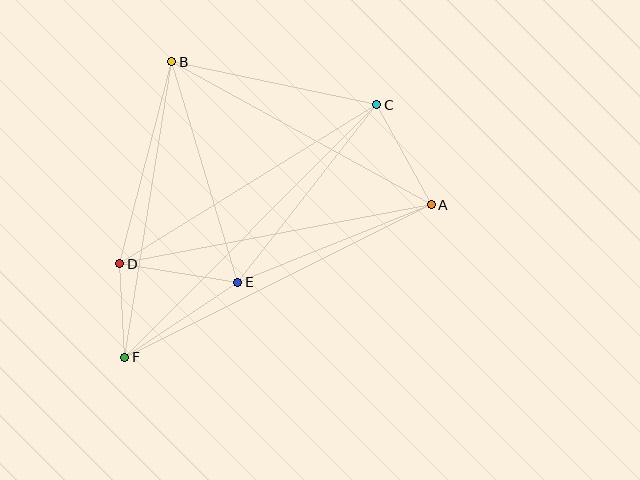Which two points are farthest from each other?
Points C and F are farthest from each other.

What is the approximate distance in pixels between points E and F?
The distance between E and F is approximately 135 pixels.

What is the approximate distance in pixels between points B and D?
The distance between B and D is approximately 209 pixels.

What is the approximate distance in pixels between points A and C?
The distance between A and C is approximately 114 pixels.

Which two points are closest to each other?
Points D and F are closest to each other.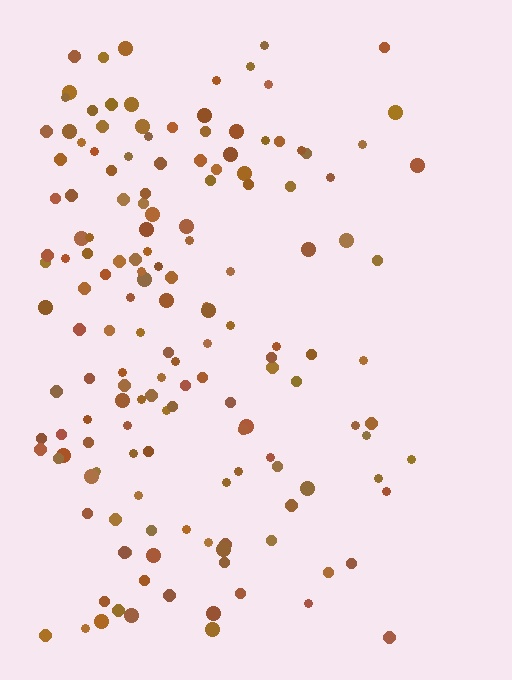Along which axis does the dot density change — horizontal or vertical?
Horizontal.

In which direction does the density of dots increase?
From right to left, with the left side densest.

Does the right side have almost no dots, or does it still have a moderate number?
Still a moderate number, just noticeably fewer than the left.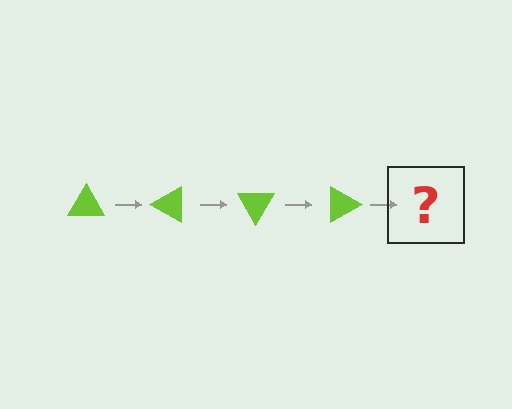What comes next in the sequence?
The next element should be a lime triangle rotated 120 degrees.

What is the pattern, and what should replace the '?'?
The pattern is that the triangle rotates 30 degrees each step. The '?' should be a lime triangle rotated 120 degrees.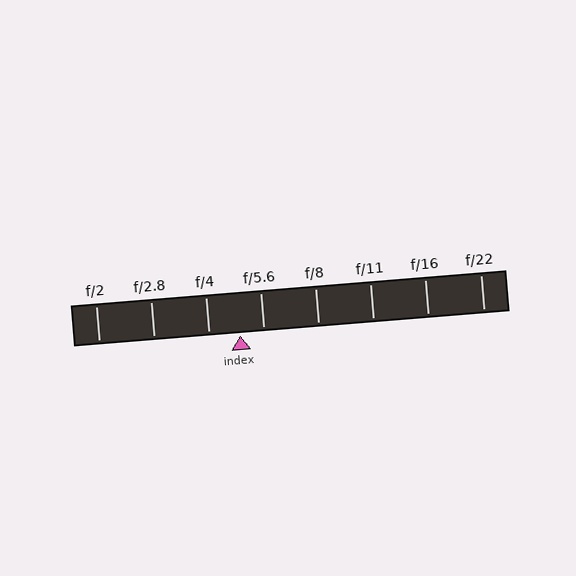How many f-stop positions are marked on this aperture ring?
There are 8 f-stop positions marked.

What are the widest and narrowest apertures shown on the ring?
The widest aperture shown is f/2 and the narrowest is f/22.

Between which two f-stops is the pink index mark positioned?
The index mark is between f/4 and f/5.6.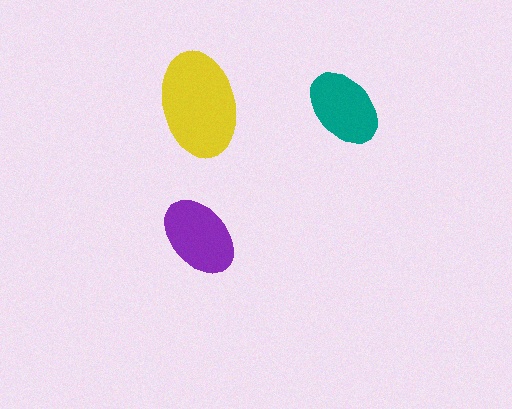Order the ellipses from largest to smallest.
the yellow one, the purple one, the teal one.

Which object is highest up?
The yellow ellipse is topmost.